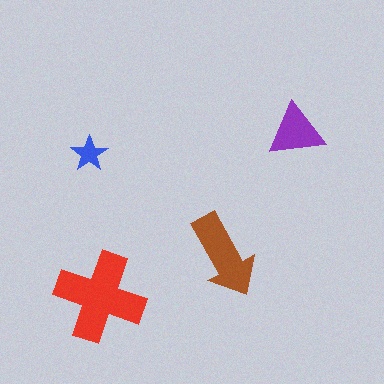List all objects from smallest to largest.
The blue star, the purple triangle, the brown arrow, the red cross.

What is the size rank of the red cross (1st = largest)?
1st.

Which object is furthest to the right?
The purple triangle is rightmost.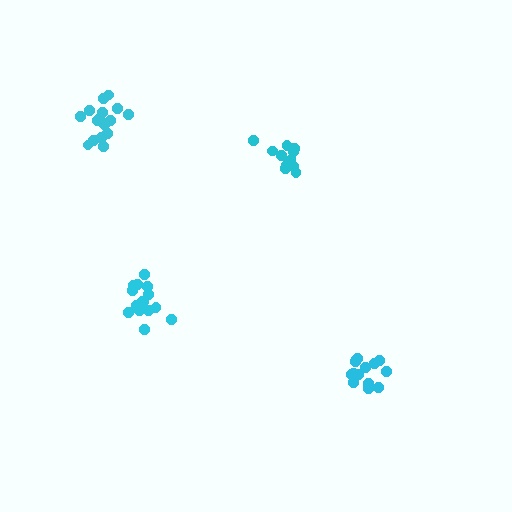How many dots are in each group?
Group 1: 15 dots, Group 2: 16 dots, Group 3: 13 dots, Group 4: 16 dots (60 total).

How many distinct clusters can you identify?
There are 4 distinct clusters.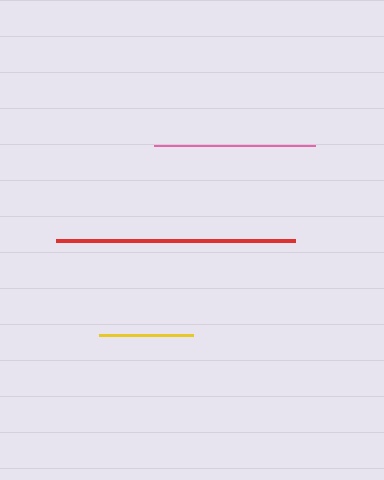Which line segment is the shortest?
The yellow line is the shortest at approximately 95 pixels.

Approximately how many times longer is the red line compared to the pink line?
The red line is approximately 1.5 times the length of the pink line.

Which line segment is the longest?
The red line is the longest at approximately 240 pixels.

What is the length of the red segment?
The red segment is approximately 240 pixels long.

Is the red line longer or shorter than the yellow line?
The red line is longer than the yellow line.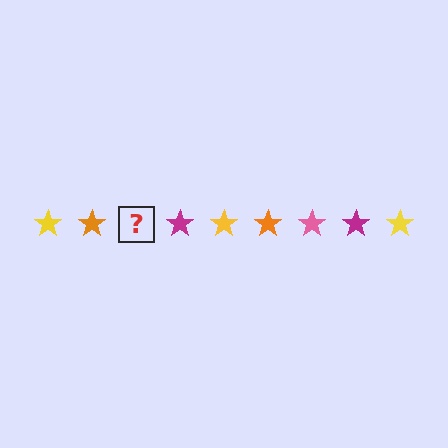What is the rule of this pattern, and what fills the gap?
The rule is that the pattern cycles through yellow, orange, pink, magenta stars. The gap should be filled with a pink star.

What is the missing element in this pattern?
The missing element is a pink star.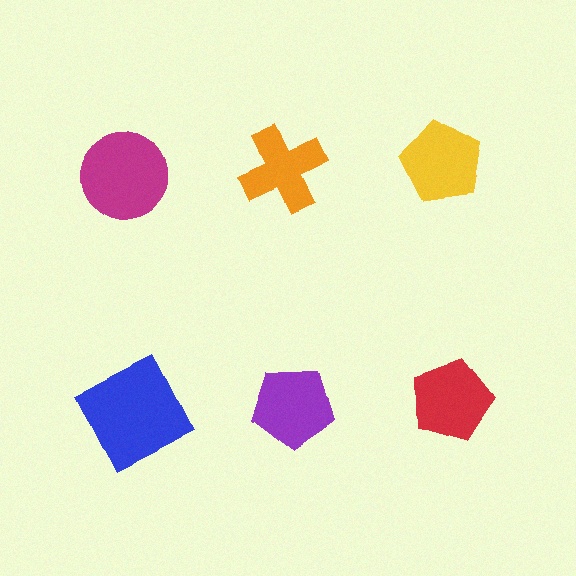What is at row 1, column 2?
An orange cross.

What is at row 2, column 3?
A red pentagon.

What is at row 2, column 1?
A blue square.